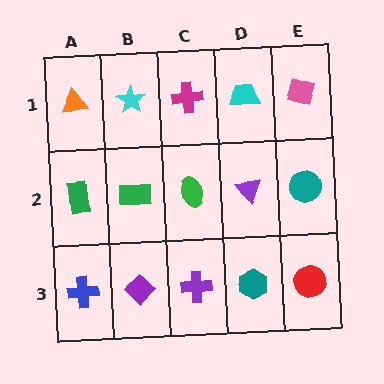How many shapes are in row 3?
5 shapes.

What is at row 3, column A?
A blue cross.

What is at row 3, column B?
A purple diamond.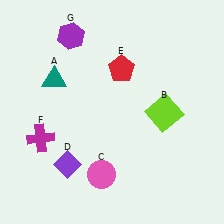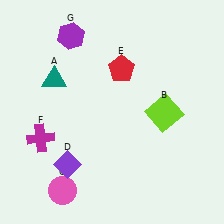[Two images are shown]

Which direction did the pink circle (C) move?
The pink circle (C) moved left.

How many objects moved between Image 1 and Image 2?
1 object moved between the two images.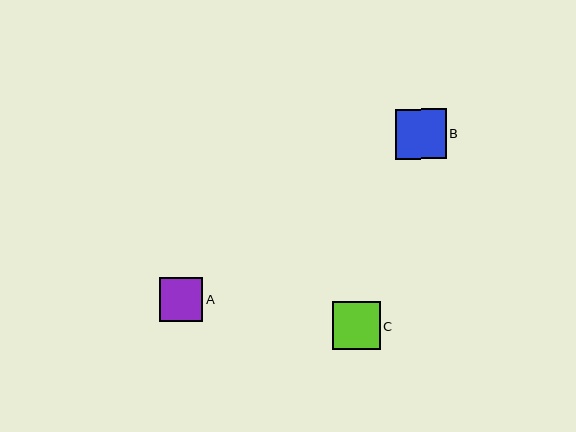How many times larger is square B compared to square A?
Square B is approximately 1.2 times the size of square A.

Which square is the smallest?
Square A is the smallest with a size of approximately 44 pixels.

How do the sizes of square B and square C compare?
Square B and square C are approximately the same size.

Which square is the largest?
Square B is the largest with a size of approximately 50 pixels.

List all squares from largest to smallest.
From largest to smallest: B, C, A.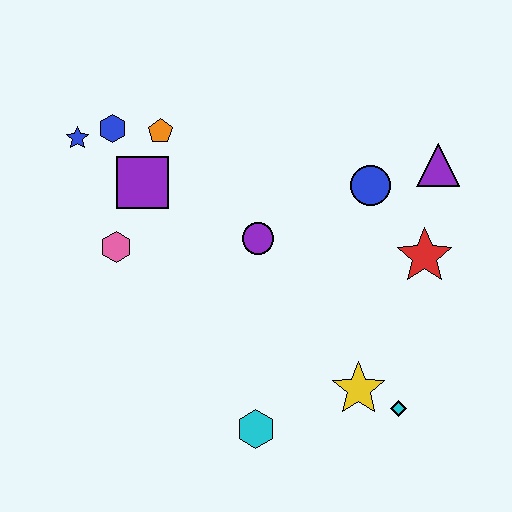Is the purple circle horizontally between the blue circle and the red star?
No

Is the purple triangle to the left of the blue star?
No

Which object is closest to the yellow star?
The cyan diamond is closest to the yellow star.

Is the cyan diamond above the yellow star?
No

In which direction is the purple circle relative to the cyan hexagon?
The purple circle is above the cyan hexagon.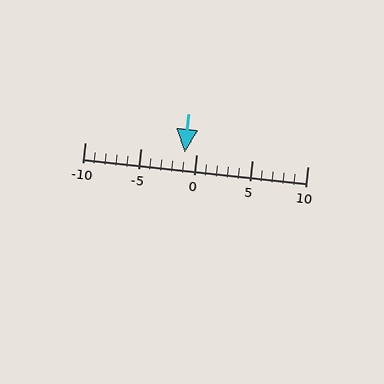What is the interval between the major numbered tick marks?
The major tick marks are spaced 5 units apart.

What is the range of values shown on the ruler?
The ruler shows values from -10 to 10.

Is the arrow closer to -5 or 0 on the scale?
The arrow is closer to 0.